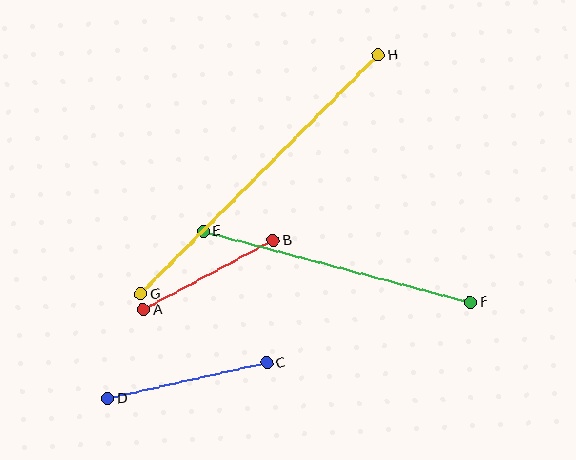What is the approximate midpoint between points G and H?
The midpoint is at approximately (260, 175) pixels.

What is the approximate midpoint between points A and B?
The midpoint is at approximately (208, 275) pixels.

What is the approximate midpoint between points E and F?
The midpoint is at approximately (337, 267) pixels.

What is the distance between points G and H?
The distance is approximately 337 pixels.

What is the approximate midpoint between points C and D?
The midpoint is at approximately (187, 381) pixels.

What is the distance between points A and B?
The distance is approximately 147 pixels.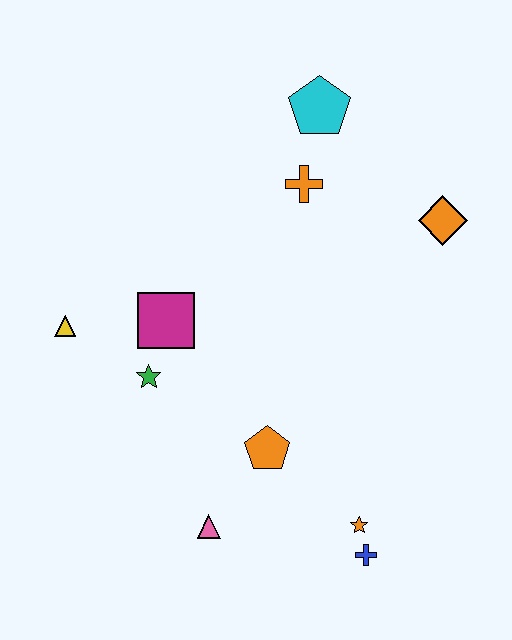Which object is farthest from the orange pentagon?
The cyan pentagon is farthest from the orange pentagon.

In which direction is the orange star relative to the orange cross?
The orange star is below the orange cross.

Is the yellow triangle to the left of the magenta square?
Yes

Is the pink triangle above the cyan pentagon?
No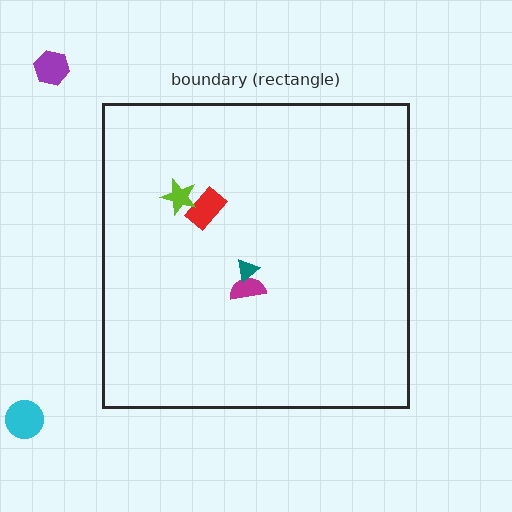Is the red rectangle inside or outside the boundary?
Inside.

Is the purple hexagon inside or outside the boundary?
Outside.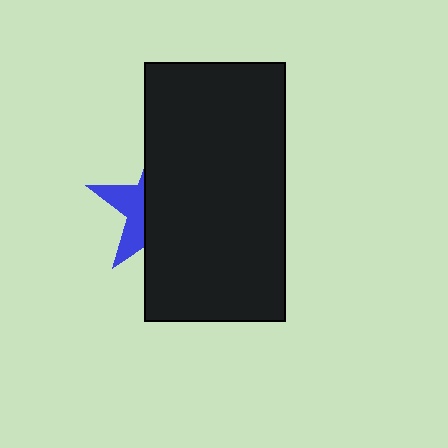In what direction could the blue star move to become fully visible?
The blue star could move left. That would shift it out from behind the black rectangle entirely.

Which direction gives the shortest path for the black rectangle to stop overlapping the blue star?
Moving right gives the shortest separation.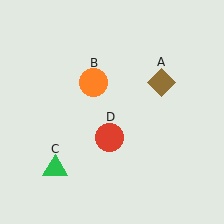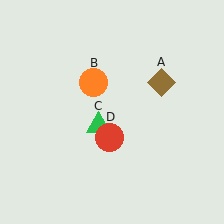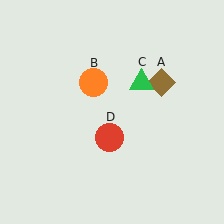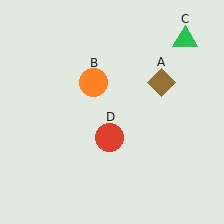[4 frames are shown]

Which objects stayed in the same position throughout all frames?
Brown diamond (object A) and orange circle (object B) and red circle (object D) remained stationary.